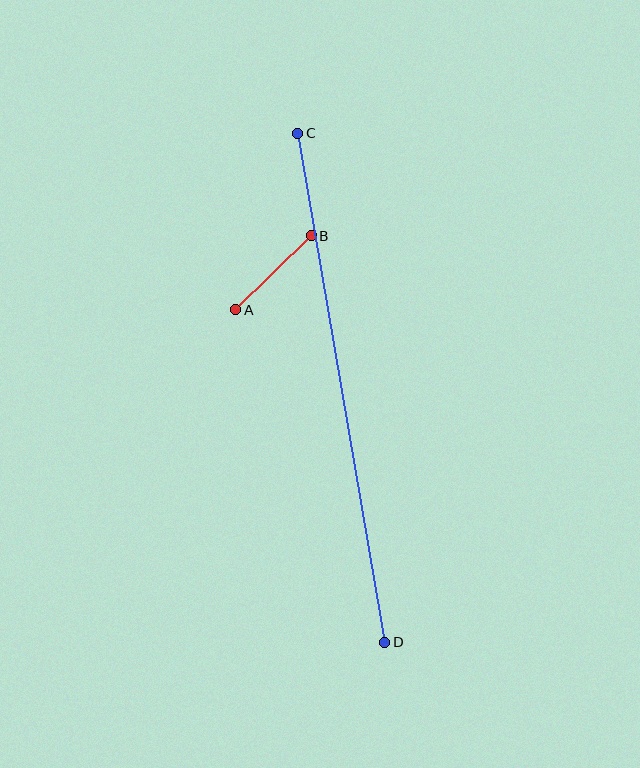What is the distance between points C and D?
The distance is approximately 517 pixels.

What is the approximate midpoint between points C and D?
The midpoint is at approximately (341, 388) pixels.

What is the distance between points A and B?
The distance is approximately 106 pixels.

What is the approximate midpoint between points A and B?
The midpoint is at approximately (273, 273) pixels.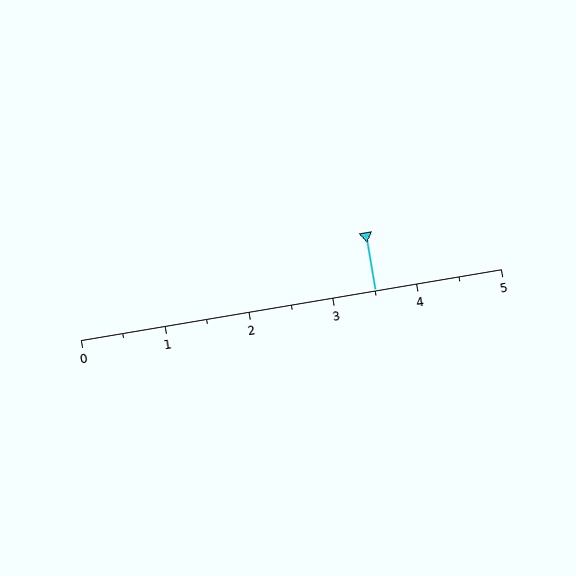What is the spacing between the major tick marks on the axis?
The major ticks are spaced 1 apart.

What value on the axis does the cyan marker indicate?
The marker indicates approximately 3.5.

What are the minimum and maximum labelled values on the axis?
The axis runs from 0 to 5.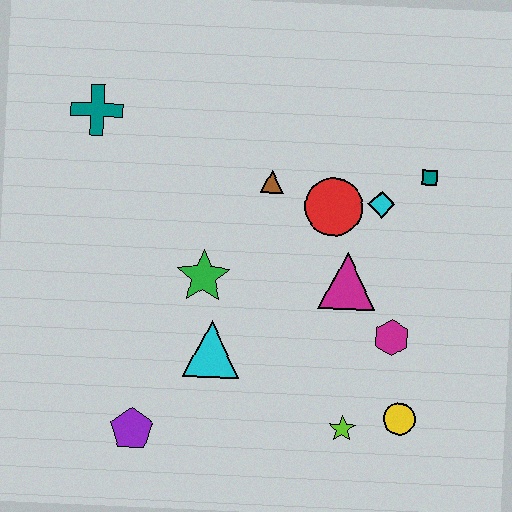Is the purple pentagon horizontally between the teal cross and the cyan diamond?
Yes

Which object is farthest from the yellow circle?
The teal cross is farthest from the yellow circle.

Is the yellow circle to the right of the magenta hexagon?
Yes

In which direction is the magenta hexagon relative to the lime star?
The magenta hexagon is above the lime star.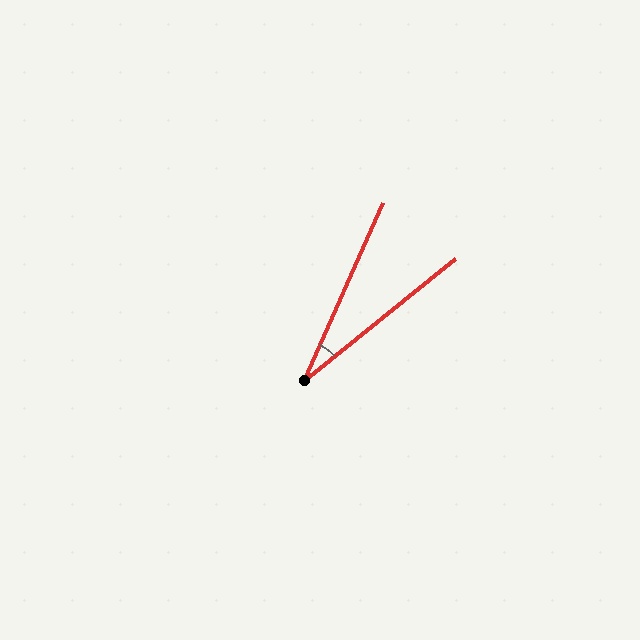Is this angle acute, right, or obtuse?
It is acute.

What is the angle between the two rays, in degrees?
Approximately 27 degrees.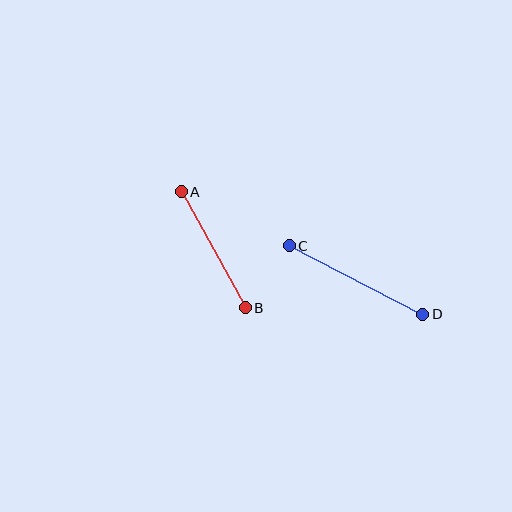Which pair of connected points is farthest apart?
Points C and D are farthest apart.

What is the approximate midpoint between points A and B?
The midpoint is at approximately (213, 250) pixels.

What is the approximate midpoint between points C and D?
The midpoint is at approximately (356, 280) pixels.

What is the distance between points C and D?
The distance is approximately 150 pixels.